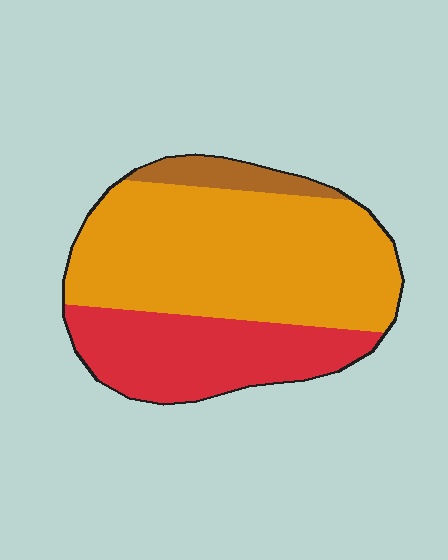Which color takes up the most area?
Orange, at roughly 60%.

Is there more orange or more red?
Orange.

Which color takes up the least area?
Brown, at roughly 10%.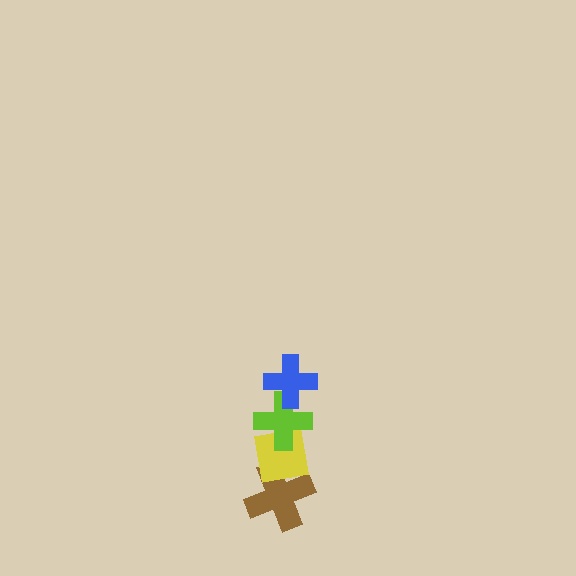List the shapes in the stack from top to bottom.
From top to bottom: the blue cross, the lime cross, the yellow square, the brown cross.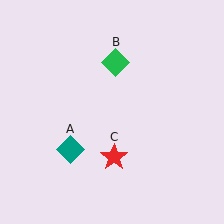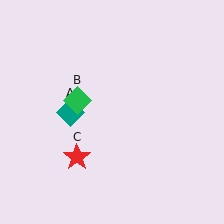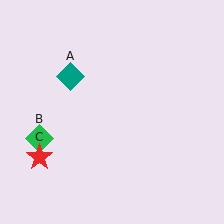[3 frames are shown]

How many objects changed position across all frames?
3 objects changed position: teal diamond (object A), green diamond (object B), red star (object C).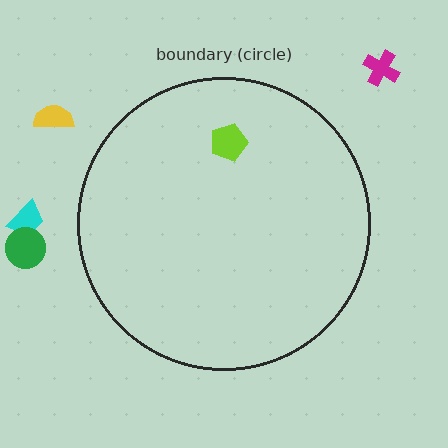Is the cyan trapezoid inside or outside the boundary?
Outside.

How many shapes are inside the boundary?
1 inside, 4 outside.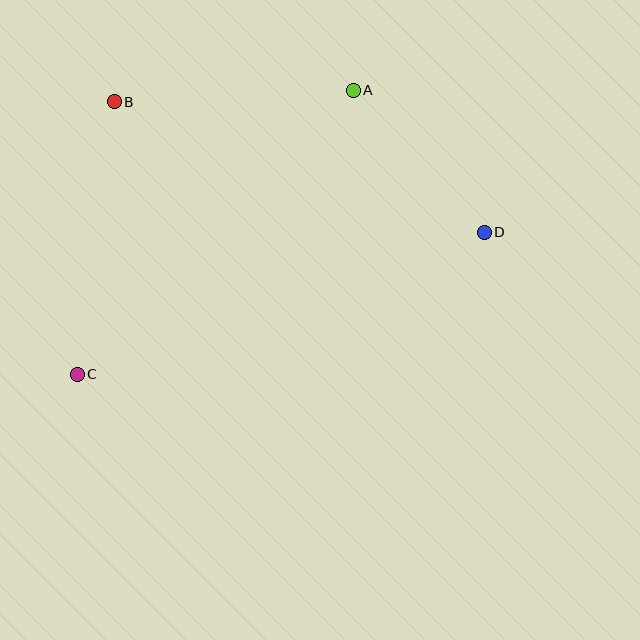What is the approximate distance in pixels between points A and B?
The distance between A and B is approximately 240 pixels.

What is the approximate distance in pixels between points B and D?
The distance between B and D is approximately 392 pixels.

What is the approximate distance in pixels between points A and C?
The distance between A and C is approximately 396 pixels.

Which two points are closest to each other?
Points A and D are closest to each other.